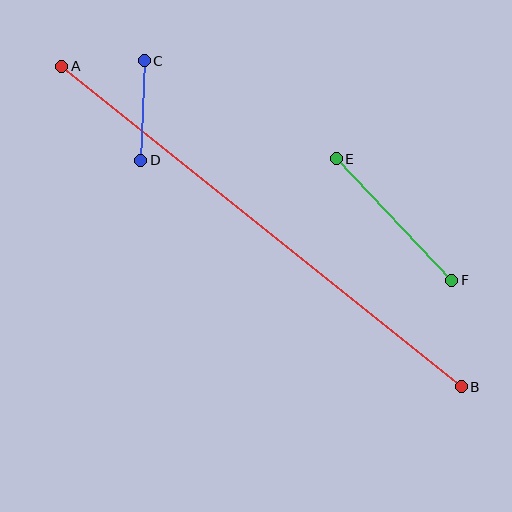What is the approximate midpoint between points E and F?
The midpoint is at approximately (394, 219) pixels.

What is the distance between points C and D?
The distance is approximately 100 pixels.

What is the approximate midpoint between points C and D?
The midpoint is at approximately (143, 110) pixels.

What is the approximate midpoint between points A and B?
The midpoint is at approximately (261, 226) pixels.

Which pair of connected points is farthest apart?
Points A and B are farthest apart.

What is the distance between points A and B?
The distance is approximately 512 pixels.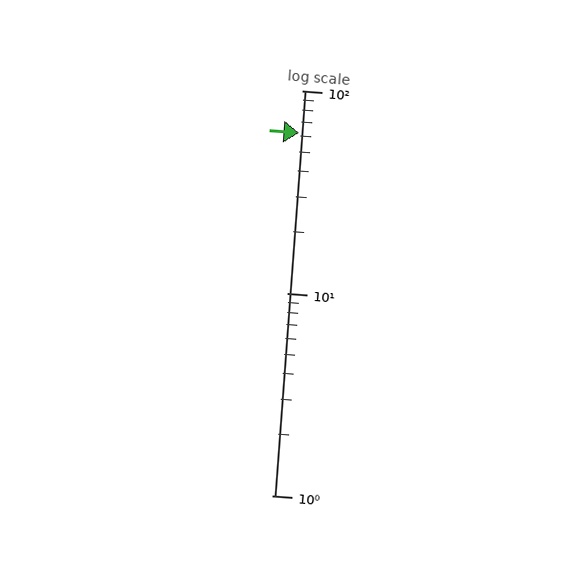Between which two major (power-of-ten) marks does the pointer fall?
The pointer is between 10 and 100.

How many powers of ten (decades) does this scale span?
The scale spans 2 decades, from 1 to 100.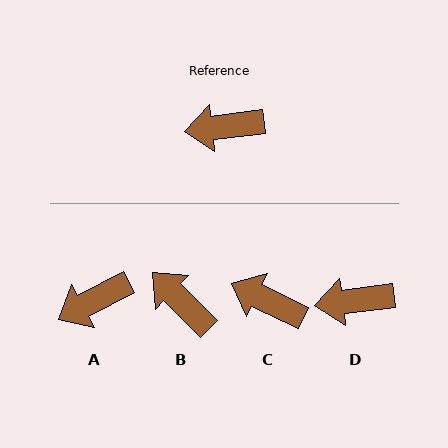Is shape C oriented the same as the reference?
No, it is off by about 33 degrees.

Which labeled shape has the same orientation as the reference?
D.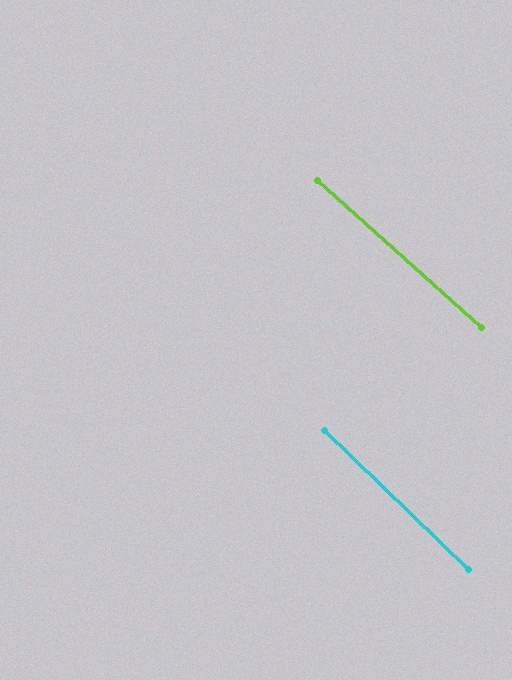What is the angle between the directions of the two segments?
Approximately 2 degrees.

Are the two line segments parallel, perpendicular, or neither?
Parallel — their directions differ by only 1.9°.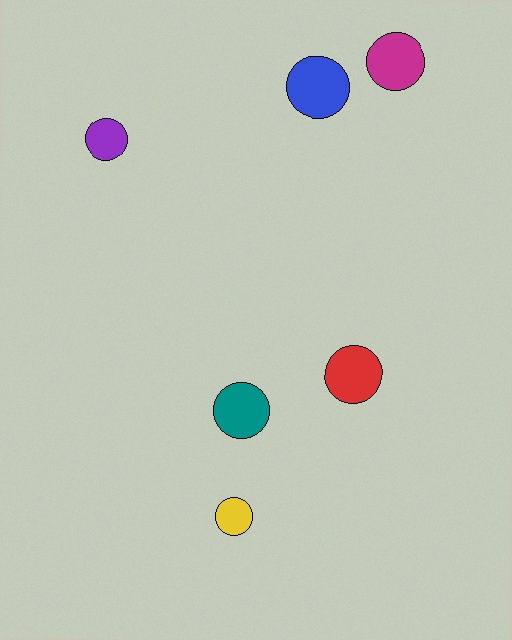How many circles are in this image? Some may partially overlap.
There are 6 circles.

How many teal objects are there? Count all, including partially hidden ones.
There is 1 teal object.